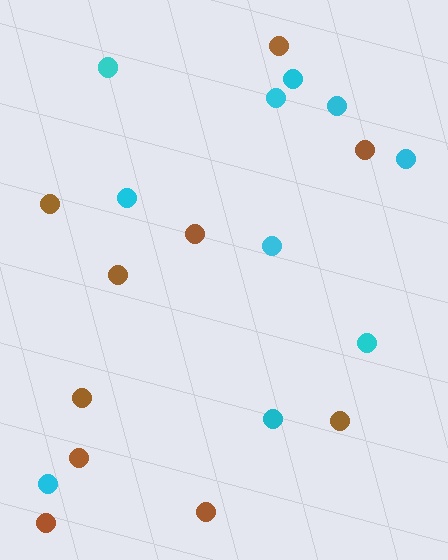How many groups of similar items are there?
There are 2 groups: one group of brown circles (10) and one group of cyan circles (10).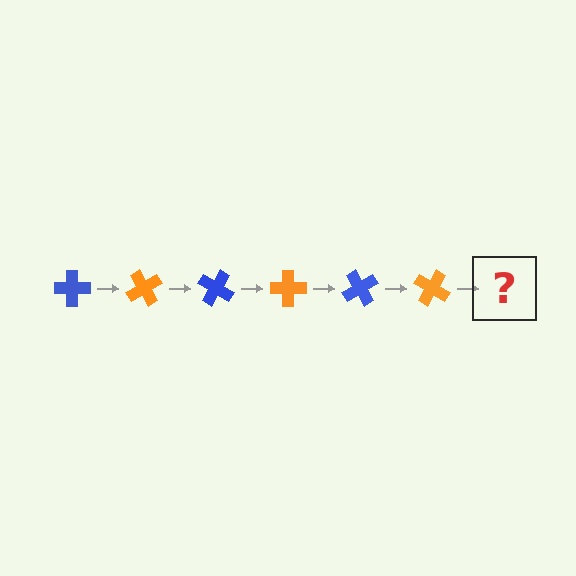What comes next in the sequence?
The next element should be a blue cross, rotated 360 degrees from the start.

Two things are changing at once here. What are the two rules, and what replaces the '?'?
The two rules are that it rotates 60 degrees each step and the color cycles through blue and orange. The '?' should be a blue cross, rotated 360 degrees from the start.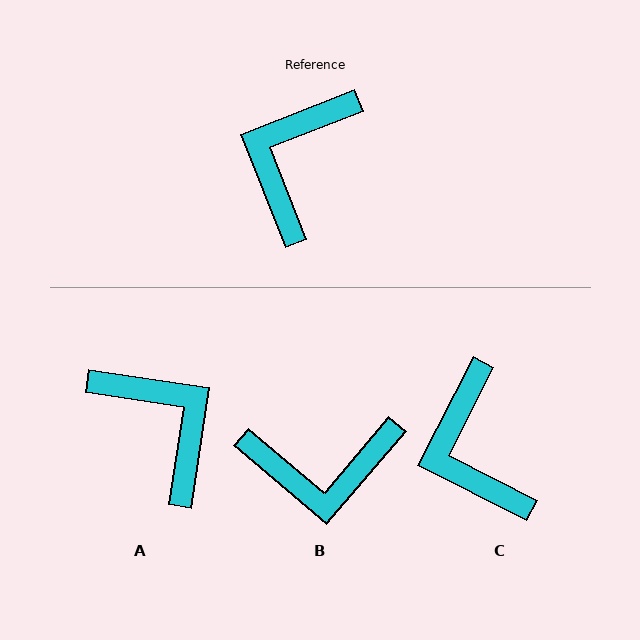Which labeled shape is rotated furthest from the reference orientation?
A, about 120 degrees away.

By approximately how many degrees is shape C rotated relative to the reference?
Approximately 42 degrees counter-clockwise.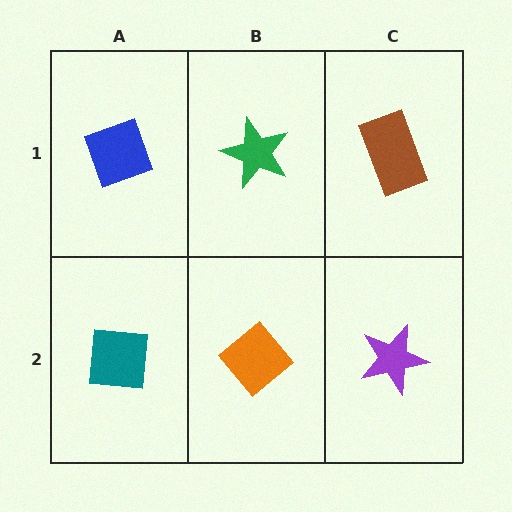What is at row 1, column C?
A brown rectangle.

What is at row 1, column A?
A blue diamond.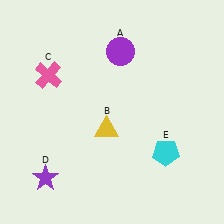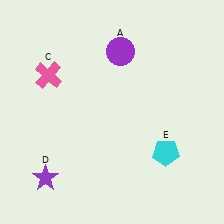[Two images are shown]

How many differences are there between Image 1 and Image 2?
There is 1 difference between the two images.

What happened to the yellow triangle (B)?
The yellow triangle (B) was removed in Image 2. It was in the bottom-left area of Image 1.